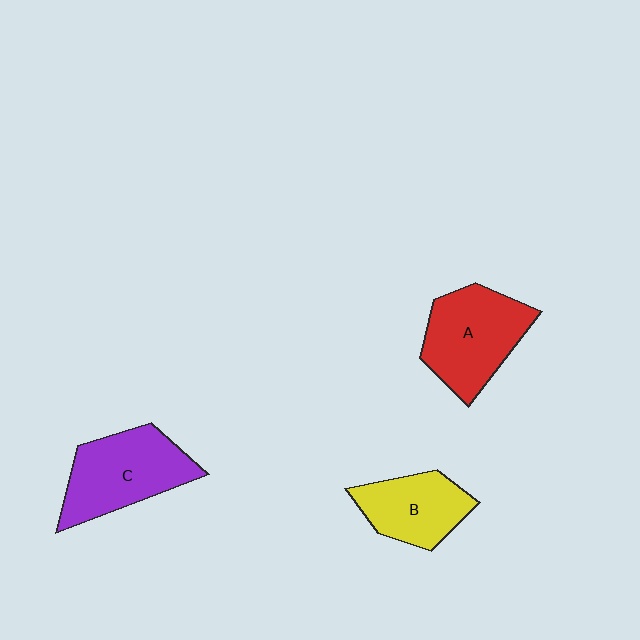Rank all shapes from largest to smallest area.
From largest to smallest: C (purple), A (red), B (yellow).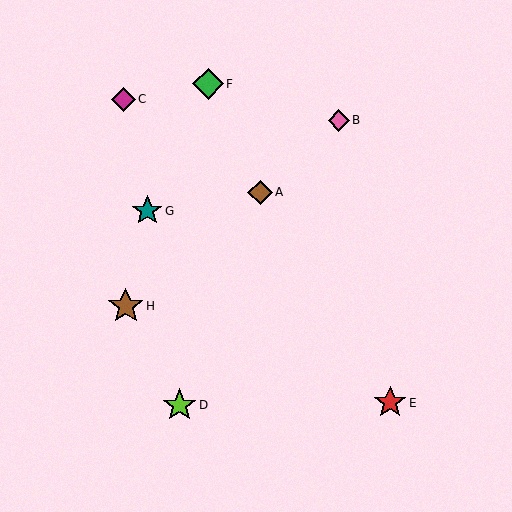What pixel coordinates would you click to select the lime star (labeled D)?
Click at (179, 405) to select the lime star D.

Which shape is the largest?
The brown star (labeled H) is the largest.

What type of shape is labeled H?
Shape H is a brown star.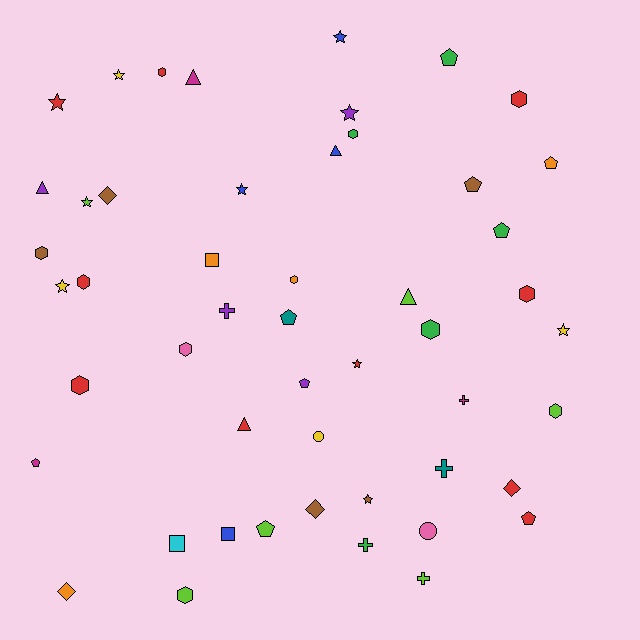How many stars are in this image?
There are 10 stars.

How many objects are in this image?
There are 50 objects.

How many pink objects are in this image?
There are 2 pink objects.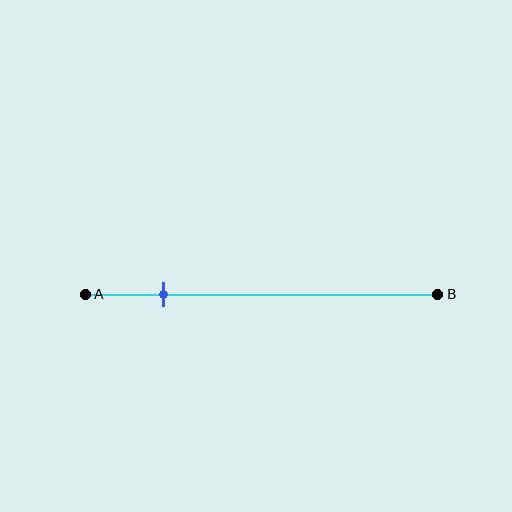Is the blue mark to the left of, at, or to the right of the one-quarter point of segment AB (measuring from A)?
The blue mark is approximately at the one-quarter point of segment AB.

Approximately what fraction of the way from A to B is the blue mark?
The blue mark is approximately 20% of the way from A to B.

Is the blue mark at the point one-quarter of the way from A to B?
Yes, the mark is approximately at the one-quarter point.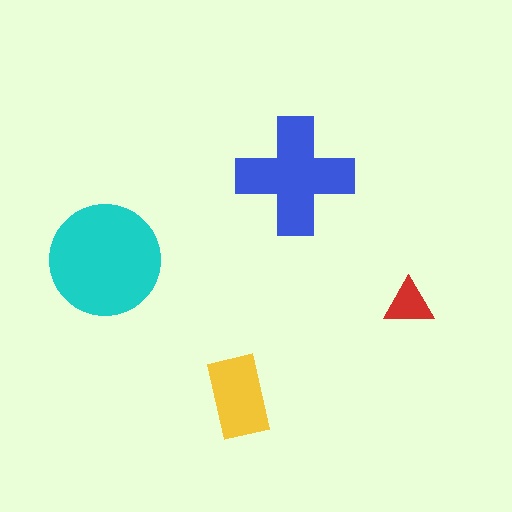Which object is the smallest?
The red triangle.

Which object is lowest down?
The yellow rectangle is bottommost.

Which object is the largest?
The cyan circle.